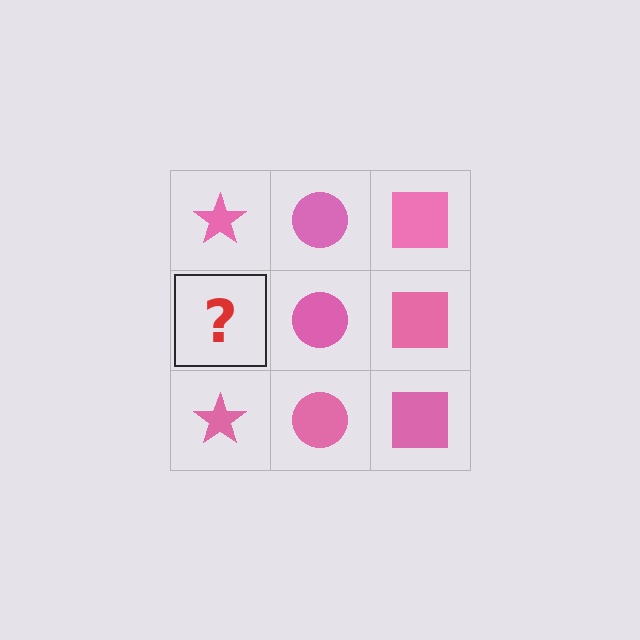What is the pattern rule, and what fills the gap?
The rule is that each column has a consistent shape. The gap should be filled with a pink star.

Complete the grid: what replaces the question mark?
The question mark should be replaced with a pink star.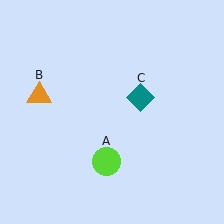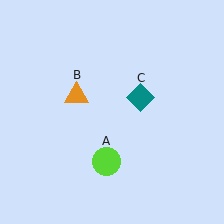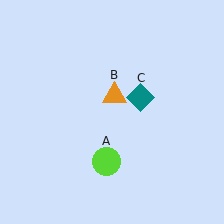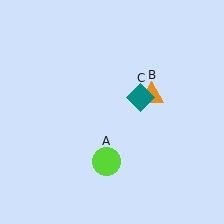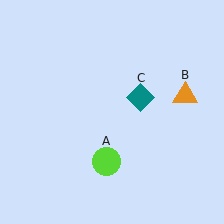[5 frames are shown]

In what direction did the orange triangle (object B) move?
The orange triangle (object B) moved right.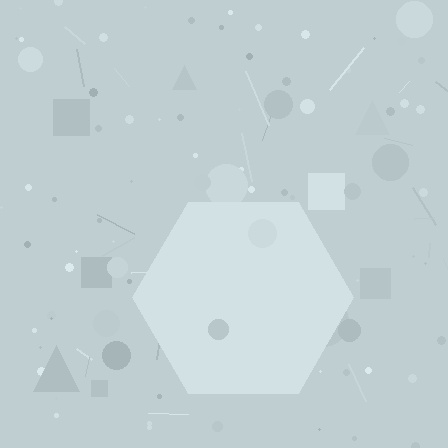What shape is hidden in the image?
A hexagon is hidden in the image.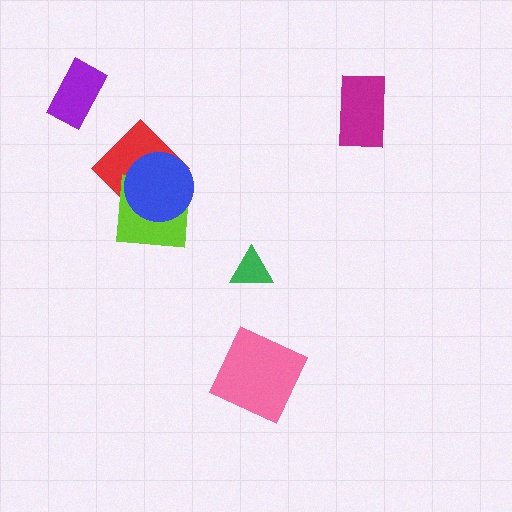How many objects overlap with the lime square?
2 objects overlap with the lime square.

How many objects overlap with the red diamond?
2 objects overlap with the red diamond.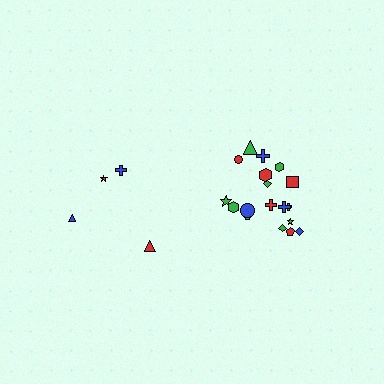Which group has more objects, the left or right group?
The right group.